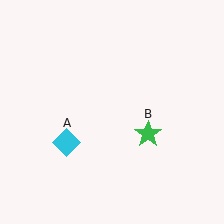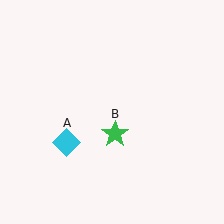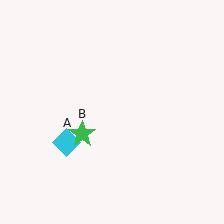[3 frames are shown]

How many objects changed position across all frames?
1 object changed position: green star (object B).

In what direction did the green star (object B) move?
The green star (object B) moved left.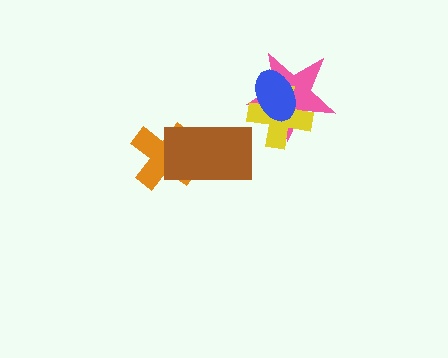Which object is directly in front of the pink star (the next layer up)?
The yellow cross is directly in front of the pink star.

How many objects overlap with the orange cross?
1 object overlaps with the orange cross.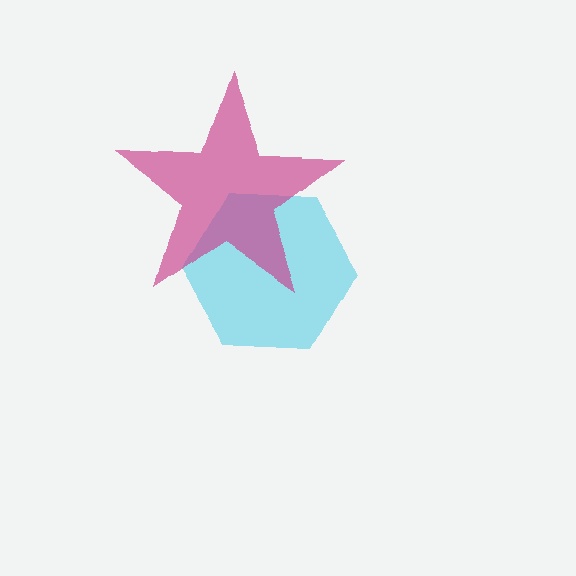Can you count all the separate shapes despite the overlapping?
Yes, there are 2 separate shapes.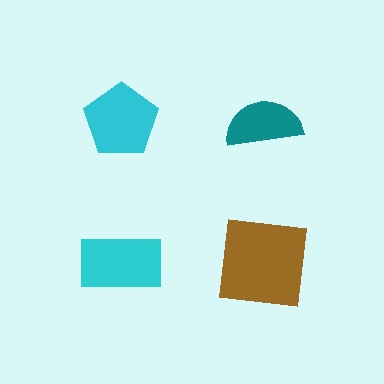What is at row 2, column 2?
A brown square.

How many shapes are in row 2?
2 shapes.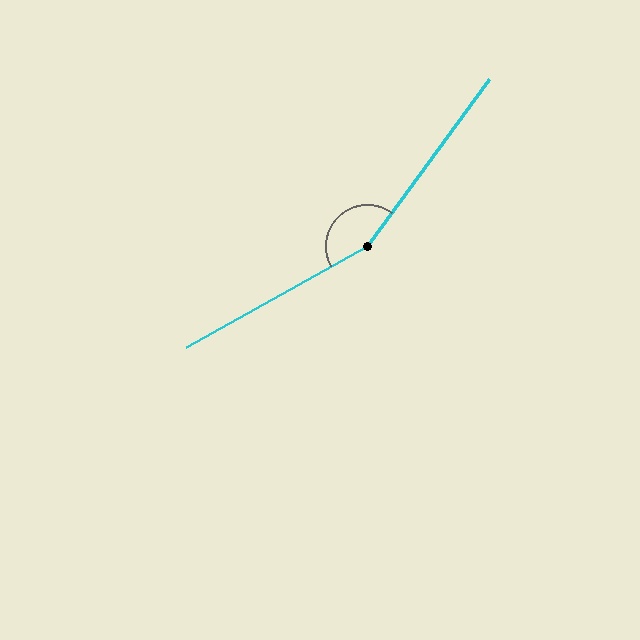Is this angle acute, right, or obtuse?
It is obtuse.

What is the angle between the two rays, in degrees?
Approximately 155 degrees.